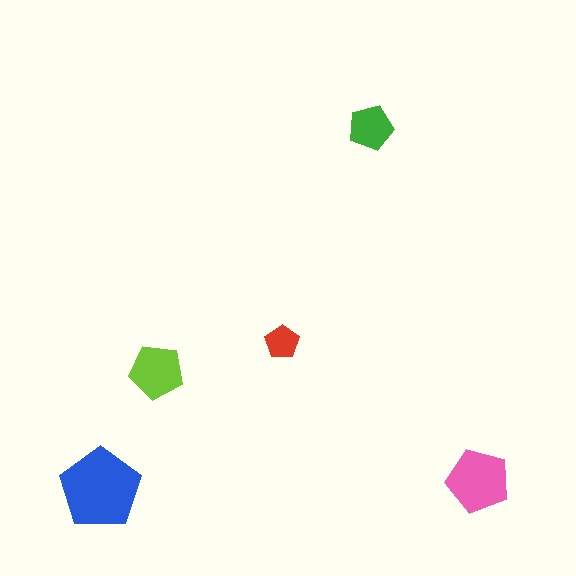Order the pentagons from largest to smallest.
the blue one, the pink one, the lime one, the green one, the red one.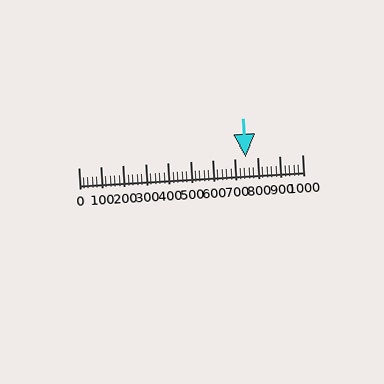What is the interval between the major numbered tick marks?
The major tick marks are spaced 100 units apart.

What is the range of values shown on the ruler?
The ruler shows values from 0 to 1000.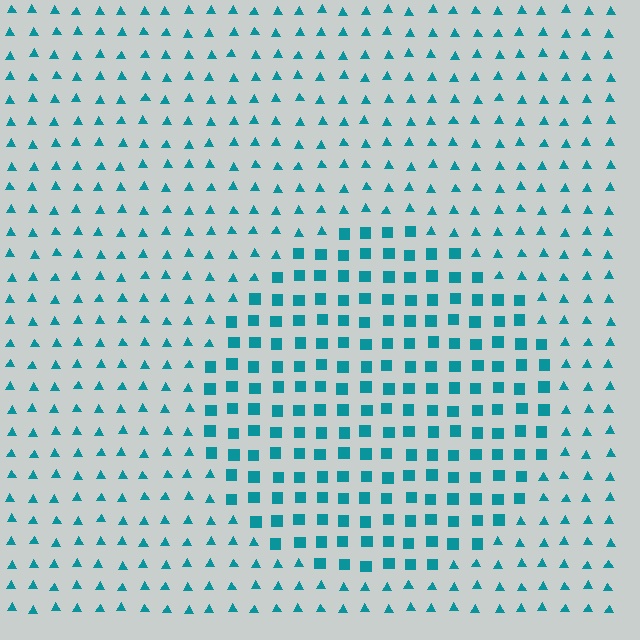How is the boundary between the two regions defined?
The boundary is defined by a change in element shape: squares inside vs. triangles outside. All elements share the same color and spacing.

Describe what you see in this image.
The image is filled with small teal elements arranged in a uniform grid. A circle-shaped region contains squares, while the surrounding area contains triangles. The boundary is defined purely by the change in element shape.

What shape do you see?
I see a circle.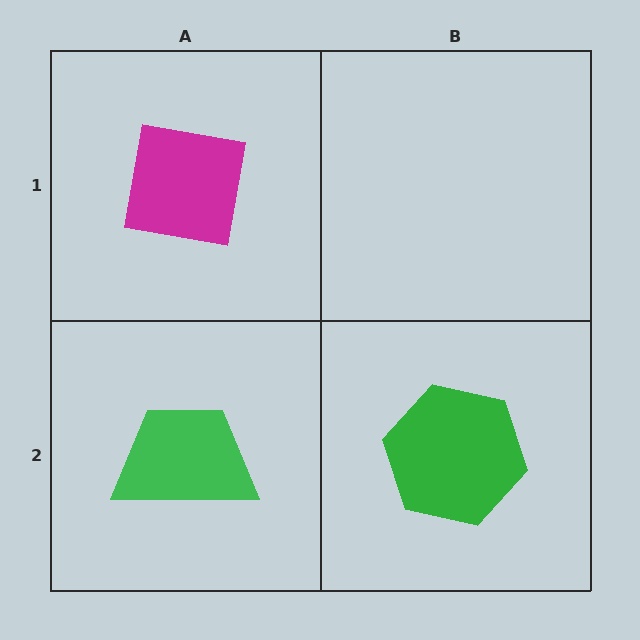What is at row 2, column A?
A green trapezoid.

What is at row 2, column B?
A green hexagon.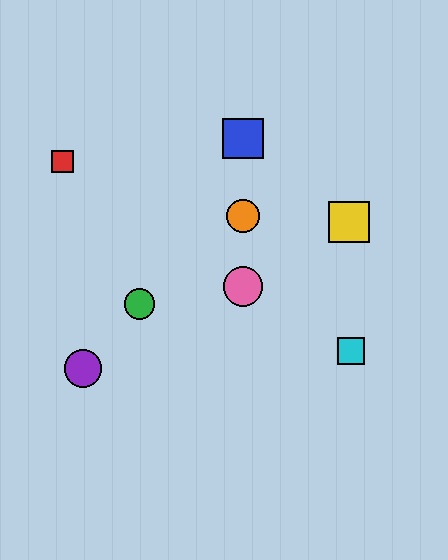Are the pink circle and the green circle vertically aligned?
No, the pink circle is at x≈243 and the green circle is at x≈139.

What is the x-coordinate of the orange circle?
The orange circle is at x≈243.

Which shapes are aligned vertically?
The blue square, the orange circle, the pink circle are aligned vertically.